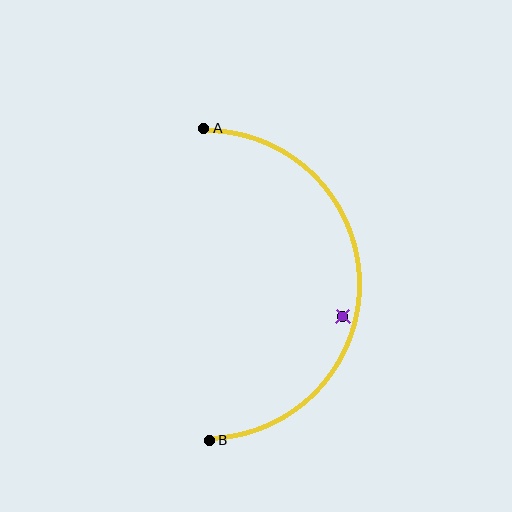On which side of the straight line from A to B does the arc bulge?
The arc bulges to the right of the straight line connecting A and B.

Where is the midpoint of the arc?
The arc midpoint is the point on the curve farthest from the straight line joining A and B. It sits to the right of that line.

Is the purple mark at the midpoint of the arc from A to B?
No — the purple mark does not lie on the arc at all. It sits slightly inside the curve.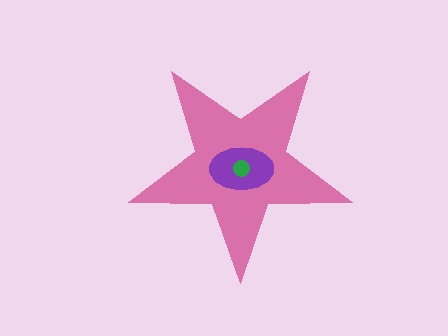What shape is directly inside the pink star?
The purple ellipse.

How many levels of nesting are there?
3.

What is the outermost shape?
The pink star.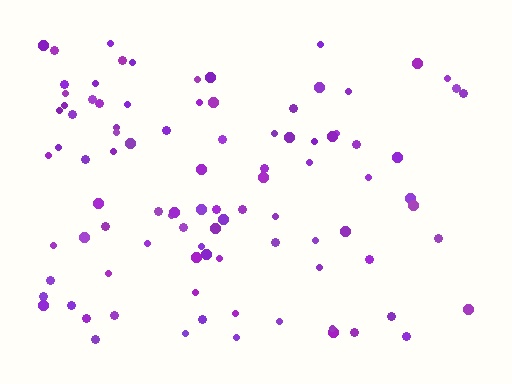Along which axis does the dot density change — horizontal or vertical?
Horizontal.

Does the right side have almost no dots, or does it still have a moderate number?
Still a moderate number, just noticeably fewer than the left.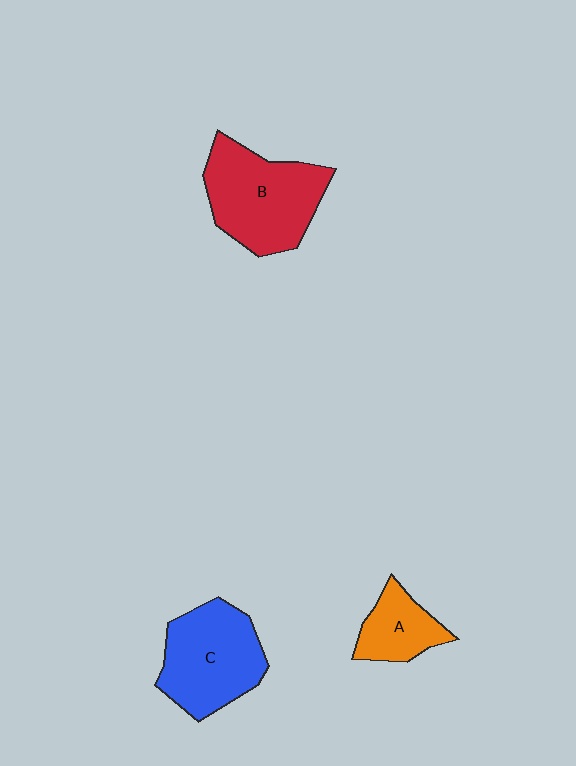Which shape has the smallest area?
Shape A (orange).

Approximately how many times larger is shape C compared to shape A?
Approximately 1.9 times.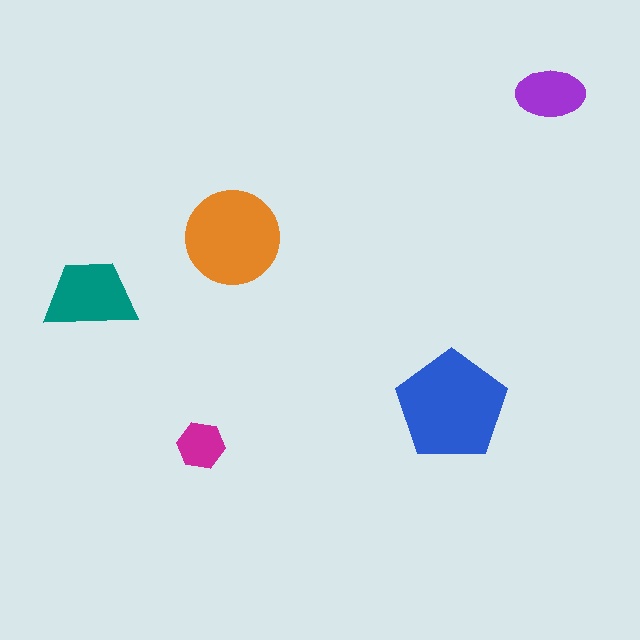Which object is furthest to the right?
The purple ellipse is rightmost.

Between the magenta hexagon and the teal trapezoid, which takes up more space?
The teal trapezoid.